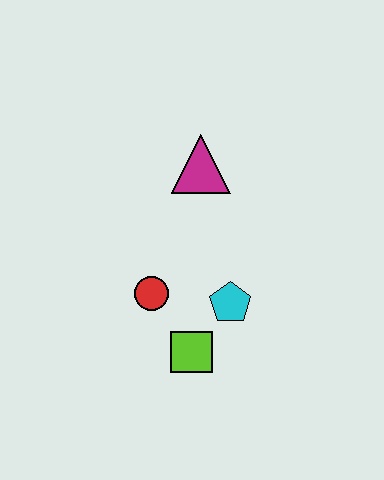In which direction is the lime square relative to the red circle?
The lime square is below the red circle.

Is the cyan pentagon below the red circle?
Yes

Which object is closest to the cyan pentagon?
The lime square is closest to the cyan pentagon.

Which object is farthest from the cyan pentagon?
The magenta triangle is farthest from the cyan pentagon.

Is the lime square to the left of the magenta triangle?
Yes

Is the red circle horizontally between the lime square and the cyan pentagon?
No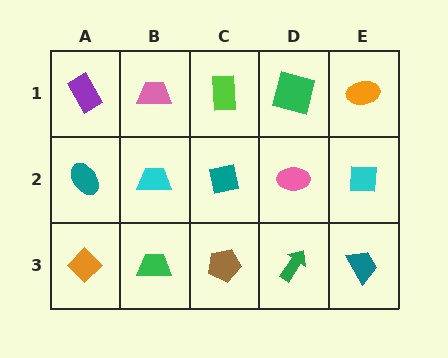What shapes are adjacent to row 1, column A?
A teal ellipse (row 2, column A), a pink trapezoid (row 1, column B).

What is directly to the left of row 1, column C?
A pink trapezoid.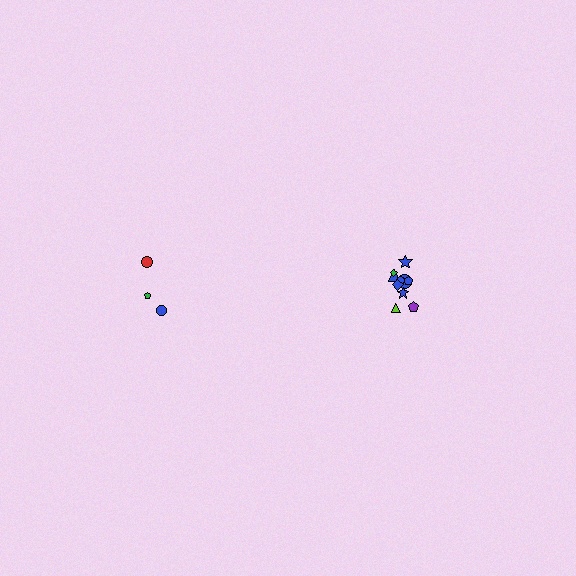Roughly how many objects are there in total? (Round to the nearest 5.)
Roughly 15 objects in total.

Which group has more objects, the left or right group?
The right group.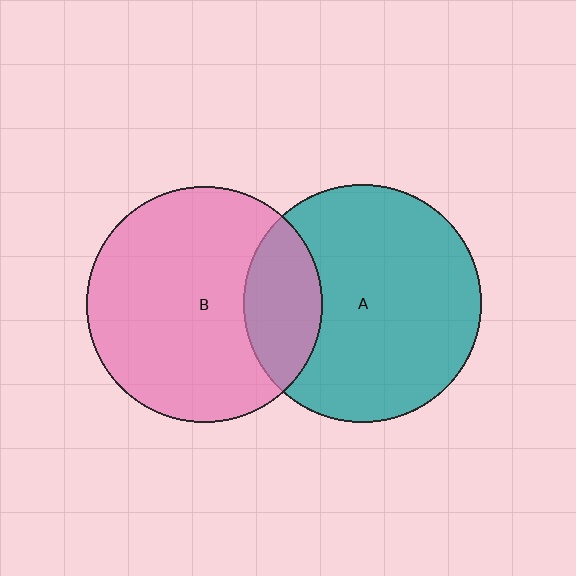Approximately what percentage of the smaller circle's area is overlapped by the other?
Approximately 20%.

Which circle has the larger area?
Circle A (teal).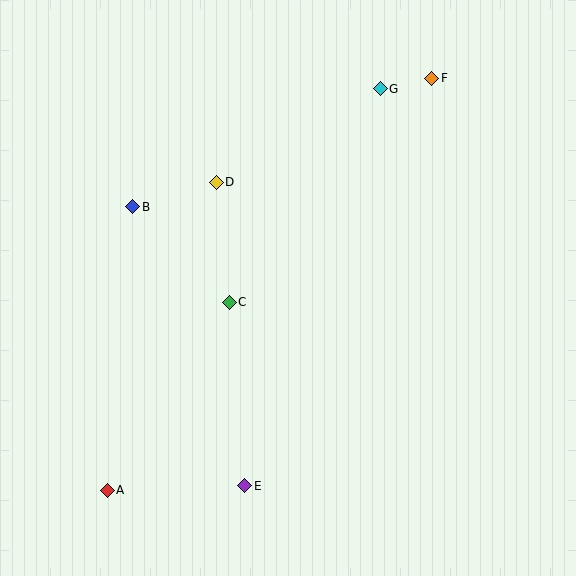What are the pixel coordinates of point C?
Point C is at (229, 302).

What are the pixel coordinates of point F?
Point F is at (432, 78).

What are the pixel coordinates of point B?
Point B is at (133, 207).